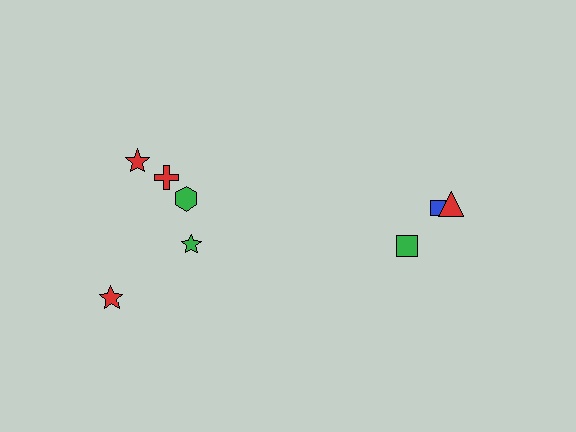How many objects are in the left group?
There are 5 objects.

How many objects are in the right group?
There are 3 objects.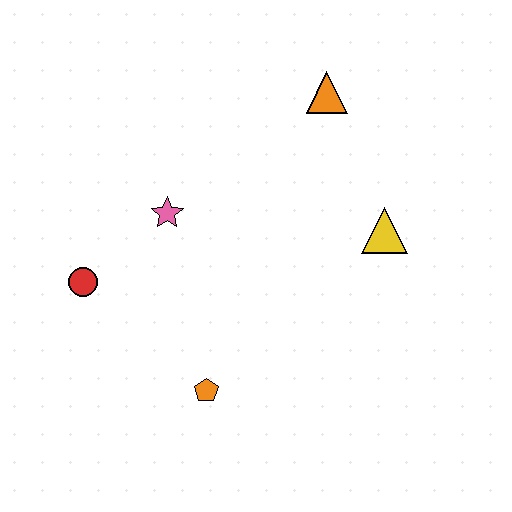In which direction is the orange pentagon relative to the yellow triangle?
The orange pentagon is to the left of the yellow triangle.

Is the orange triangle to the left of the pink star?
No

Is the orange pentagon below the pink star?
Yes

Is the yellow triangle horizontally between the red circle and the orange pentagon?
No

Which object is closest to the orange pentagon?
The red circle is closest to the orange pentagon.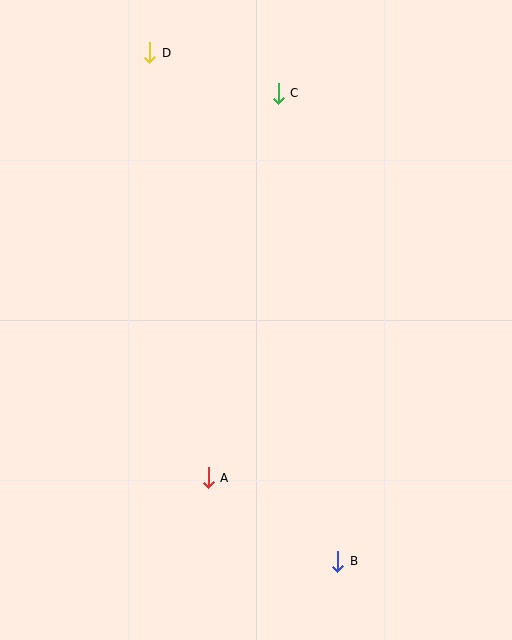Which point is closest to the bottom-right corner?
Point B is closest to the bottom-right corner.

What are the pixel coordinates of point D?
Point D is at (150, 53).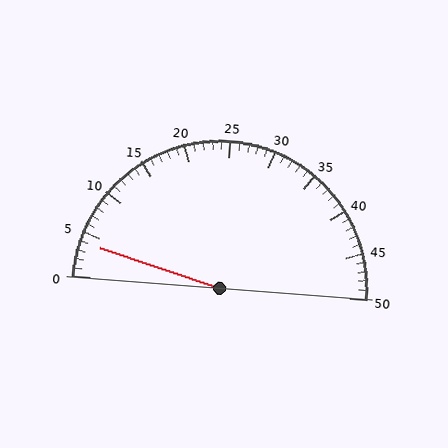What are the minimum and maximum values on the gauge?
The gauge ranges from 0 to 50.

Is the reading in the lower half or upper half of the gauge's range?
The reading is in the lower half of the range (0 to 50).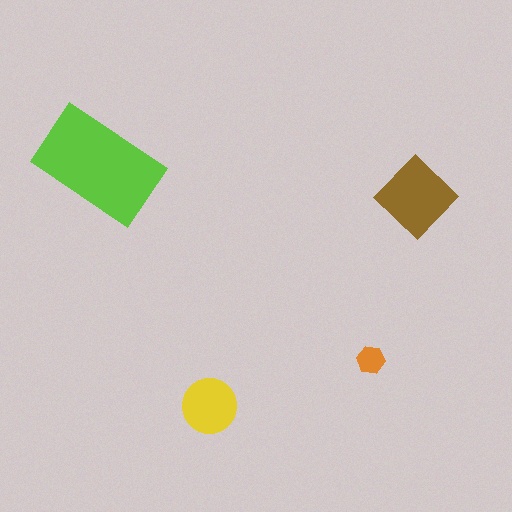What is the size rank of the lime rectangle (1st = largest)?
1st.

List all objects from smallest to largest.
The orange hexagon, the yellow circle, the brown diamond, the lime rectangle.